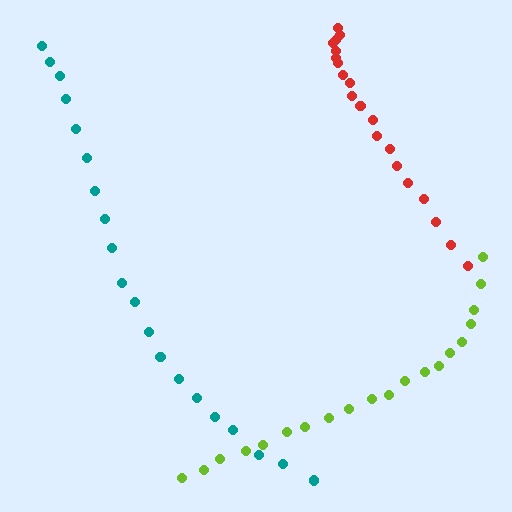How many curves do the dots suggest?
There are 3 distinct paths.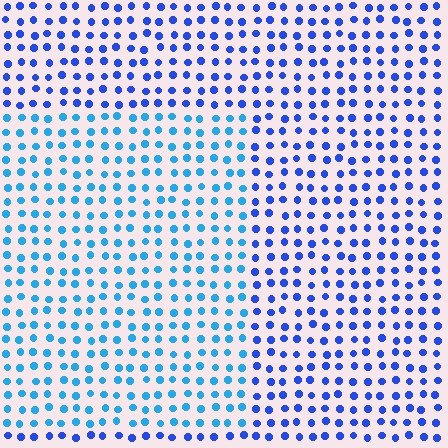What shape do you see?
I see a rectangle.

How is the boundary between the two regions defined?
The boundary is defined purely by a slight shift in hue (about 29 degrees). Spacing, size, and orientation are identical on both sides.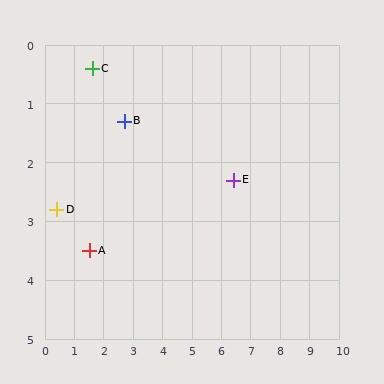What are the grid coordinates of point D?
Point D is at approximately (0.4, 2.8).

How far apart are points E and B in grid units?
Points E and B are about 3.8 grid units apart.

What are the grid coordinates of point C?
Point C is at approximately (1.6, 0.4).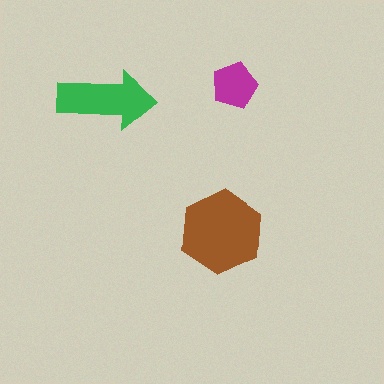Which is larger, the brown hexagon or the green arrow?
The brown hexagon.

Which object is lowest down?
The brown hexagon is bottommost.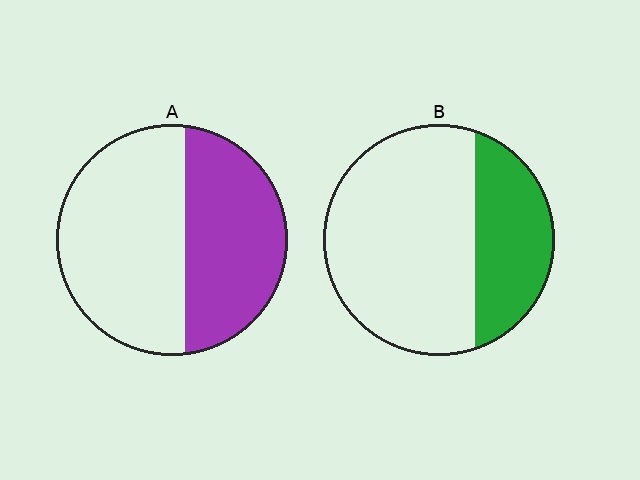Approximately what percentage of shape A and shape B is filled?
A is approximately 45% and B is approximately 30%.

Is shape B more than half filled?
No.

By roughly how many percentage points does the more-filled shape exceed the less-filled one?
By roughly 10 percentage points (A over B).